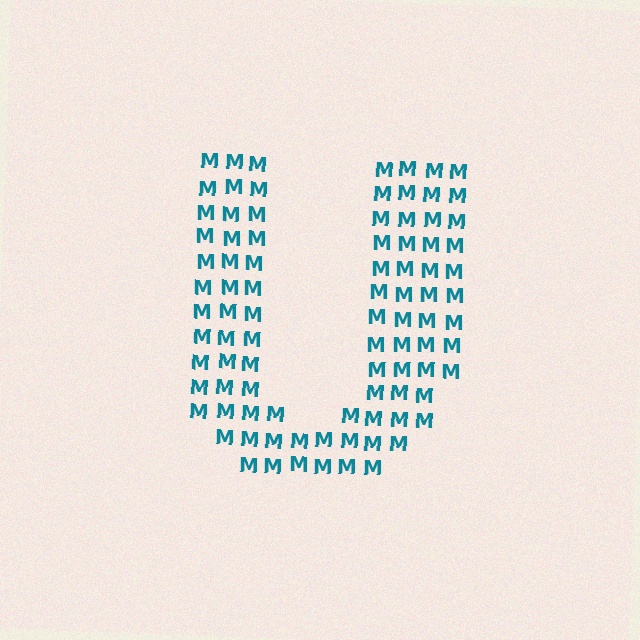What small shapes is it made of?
It is made of small letter M's.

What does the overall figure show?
The overall figure shows the letter U.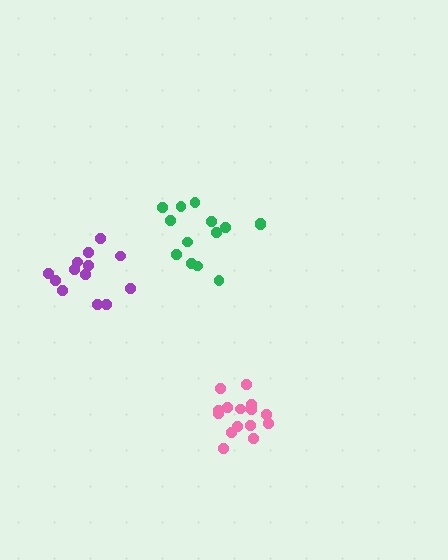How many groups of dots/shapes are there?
There are 3 groups.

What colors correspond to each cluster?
The clusters are colored: green, purple, pink.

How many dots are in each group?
Group 1: 14 dots, Group 2: 13 dots, Group 3: 15 dots (42 total).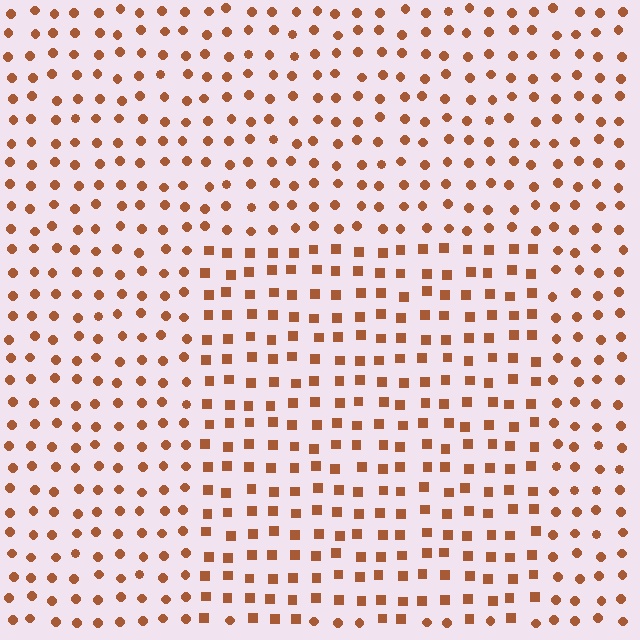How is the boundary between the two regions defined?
The boundary is defined by a change in element shape: squares inside vs. circles outside. All elements share the same color and spacing.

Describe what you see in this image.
The image is filled with small brown elements arranged in a uniform grid. A rectangle-shaped region contains squares, while the surrounding area contains circles. The boundary is defined purely by the change in element shape.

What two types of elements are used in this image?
The image uses squares inside the rectangle region and circles outside it.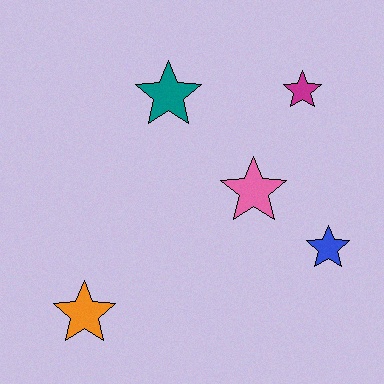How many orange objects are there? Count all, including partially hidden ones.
There is 1 orange object.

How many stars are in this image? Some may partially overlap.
There are 5 stars.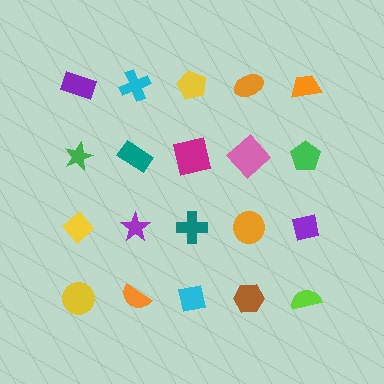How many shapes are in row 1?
5 shapes.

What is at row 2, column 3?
A magenta square.